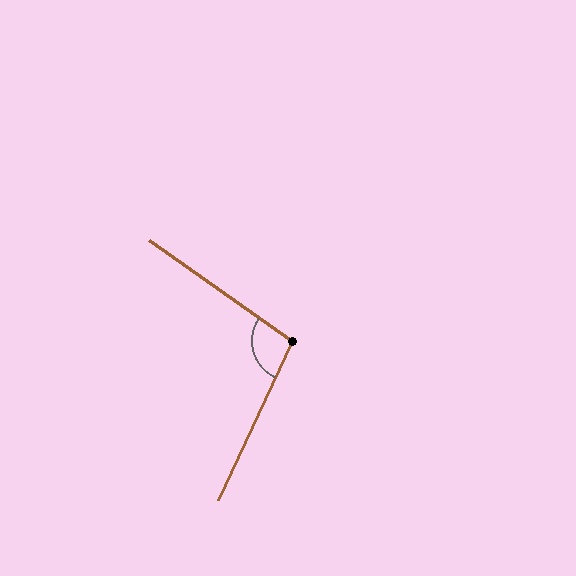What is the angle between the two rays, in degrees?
Approximately 100 degrees.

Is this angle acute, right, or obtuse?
It is obtuse.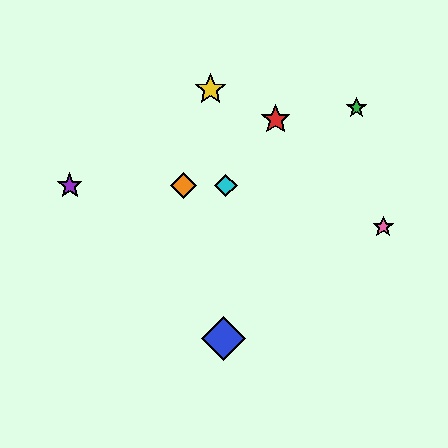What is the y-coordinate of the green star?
The green star is at y≈108.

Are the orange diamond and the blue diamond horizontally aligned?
No, the orange diamond is at y≈186 and the blue diamond is at y≈338.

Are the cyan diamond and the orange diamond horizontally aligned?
Yes, both are at y≈186.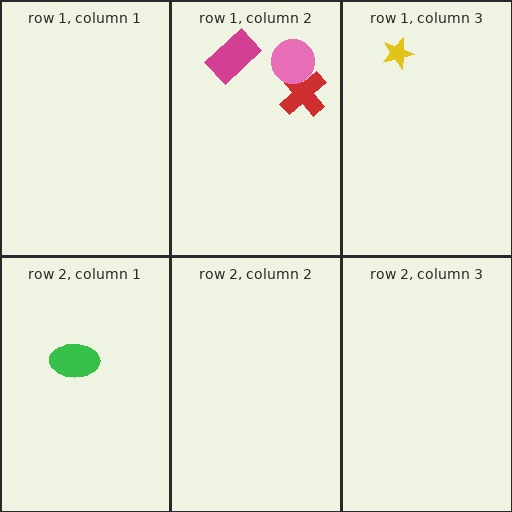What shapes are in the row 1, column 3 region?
The yellow star.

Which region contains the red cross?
The row 1, column 2 region.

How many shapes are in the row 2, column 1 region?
1.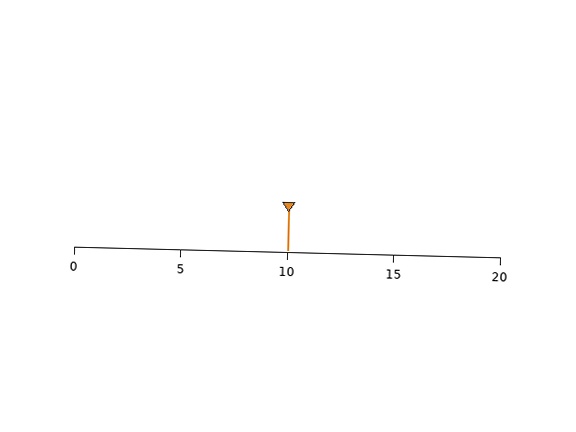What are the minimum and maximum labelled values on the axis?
The axis runs from 0 to 20.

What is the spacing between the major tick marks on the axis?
The major ticks are spaced 5 apart.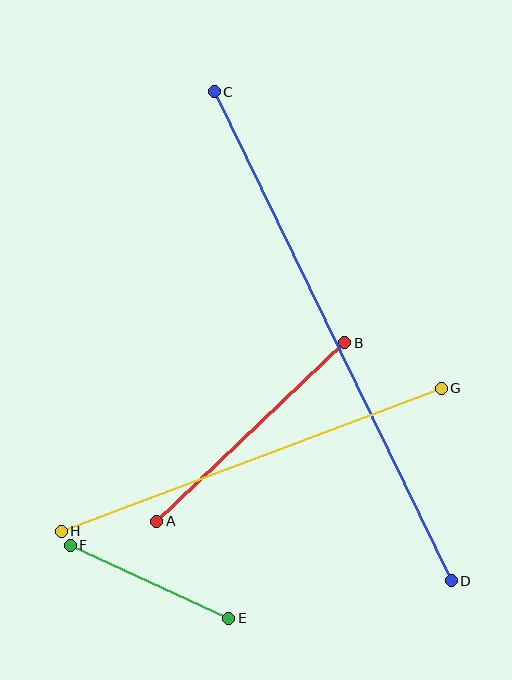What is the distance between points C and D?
The distance is approximately 543 pixels.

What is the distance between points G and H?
The distance is approximately 406 pixels.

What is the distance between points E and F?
The distance is approximately 175 pixels.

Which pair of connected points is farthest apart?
Points C and D are farthest apart.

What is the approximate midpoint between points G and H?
The midpoint is at approximately (251, 460) pixels.